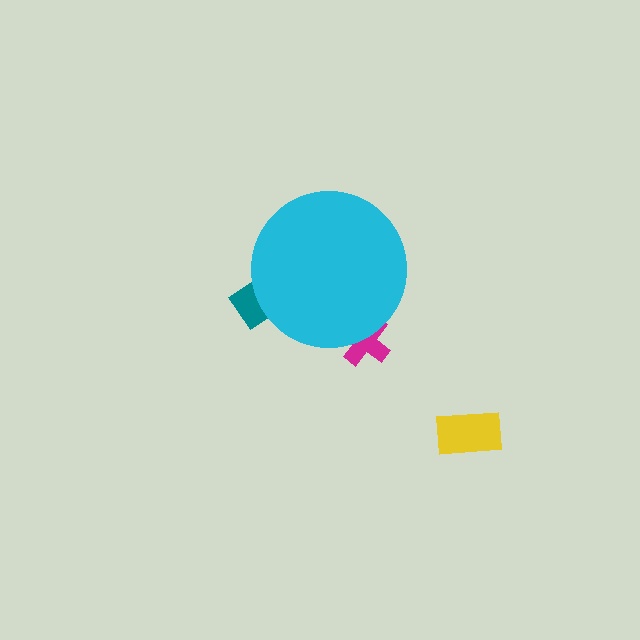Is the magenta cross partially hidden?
Yes, the magenta cross is partially hidden behind the cyan circle.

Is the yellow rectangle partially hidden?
No, the yellow rectangle is fully visible.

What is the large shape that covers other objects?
A cyan circle.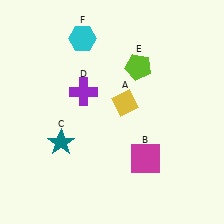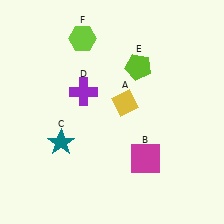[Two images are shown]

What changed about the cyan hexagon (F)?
In Image 1, F is cyan. In Image 2, it changed to lime.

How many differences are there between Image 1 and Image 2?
There is 1 difference between the two images.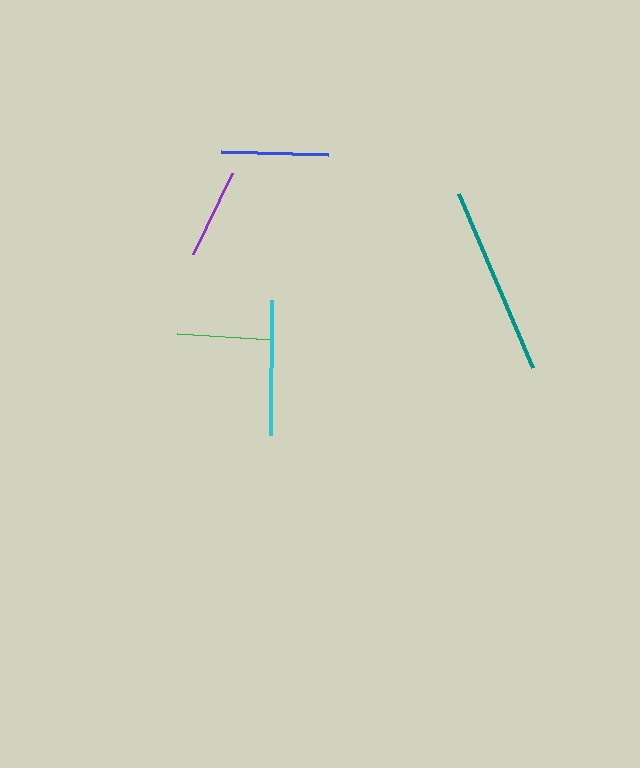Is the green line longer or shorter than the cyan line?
The cyan line is longer than the green line.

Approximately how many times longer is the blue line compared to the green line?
The blue line is approximately 1.1 times the length of the green line.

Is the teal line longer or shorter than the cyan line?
The teal line is longer than the cyan line.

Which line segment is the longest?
The teal line is the longest at approximately 188 pixels.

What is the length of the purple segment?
The purple segment is approximately 91 pixels long.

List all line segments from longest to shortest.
From longest to shortest: teal, cyan, blue, green, purple.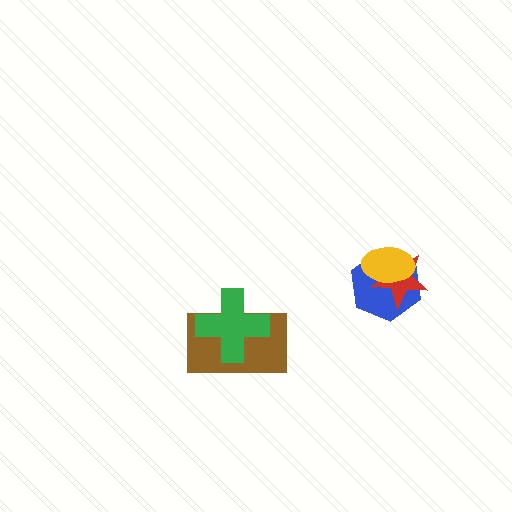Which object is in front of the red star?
The yellow ellipse is in front of the red star.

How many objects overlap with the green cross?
1 object overlaps with the green cross.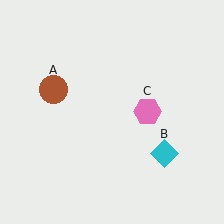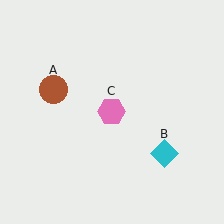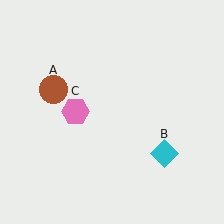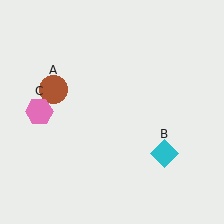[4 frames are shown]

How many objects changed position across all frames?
1 object changed position: pink hexagon (object C).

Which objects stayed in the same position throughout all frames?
Brown circle (object A) and cyan diamond (object B) remained stationary.